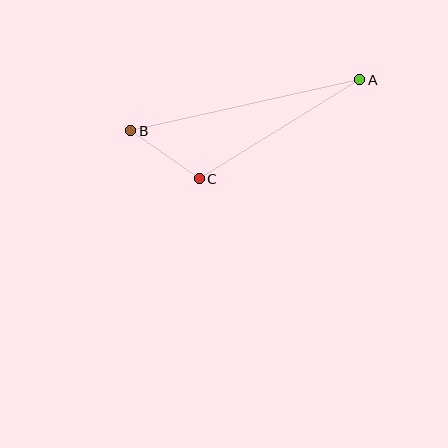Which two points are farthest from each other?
Points A and B are farthest from each other.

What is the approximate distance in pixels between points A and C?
The distance between A and C is approximately 188 pixels.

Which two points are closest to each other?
Points B and C are closest to each other.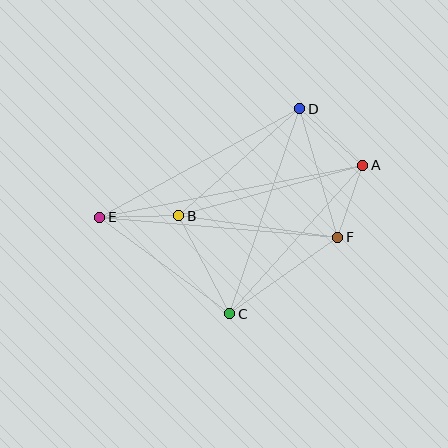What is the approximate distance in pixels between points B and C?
The distance between B and C is approximately 111 pixels.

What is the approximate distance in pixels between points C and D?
The distance between C and D is approximately 217 pixels.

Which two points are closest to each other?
Points A and F are closest to each other.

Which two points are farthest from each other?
Points A and E are farthest from each other.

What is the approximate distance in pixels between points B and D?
The distance between B and D is approximately 162 pixels.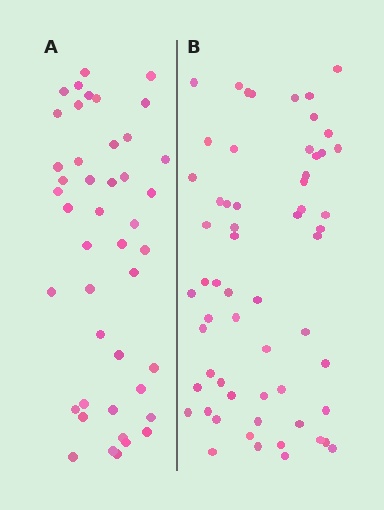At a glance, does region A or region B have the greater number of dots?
Region B (the right region) has more dots.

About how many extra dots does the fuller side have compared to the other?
Region B has approximately 15 more dots than region A.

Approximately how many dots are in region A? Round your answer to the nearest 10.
About 40 dots. (The exact count is 44, which rounds to 40.)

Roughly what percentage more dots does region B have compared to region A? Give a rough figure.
About 35% more.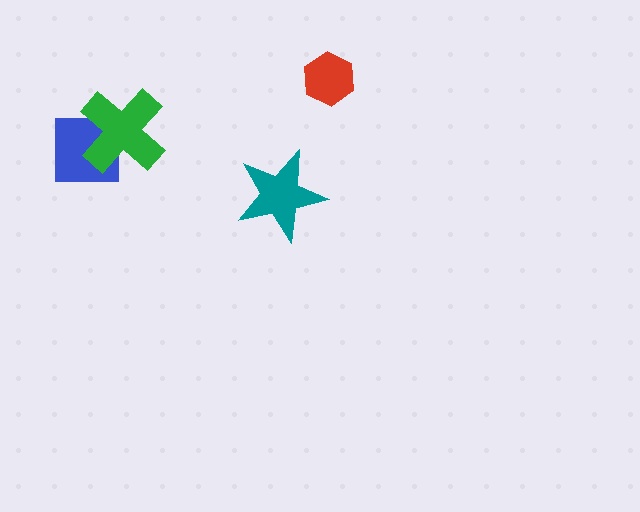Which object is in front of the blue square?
The green cross is in front of the blue square.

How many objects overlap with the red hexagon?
0 objects overlap with the red hexagon.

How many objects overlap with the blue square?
1 object overlaps with the blue square.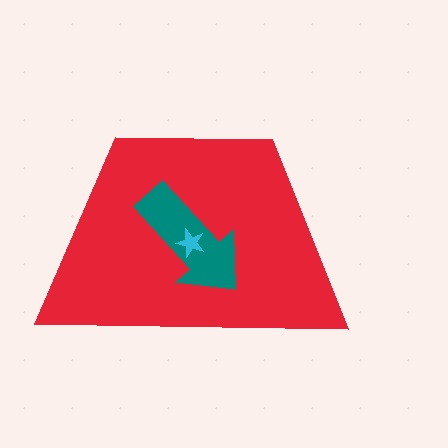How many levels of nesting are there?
3.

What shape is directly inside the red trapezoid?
The teal arrow.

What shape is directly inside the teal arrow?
The cyan star.